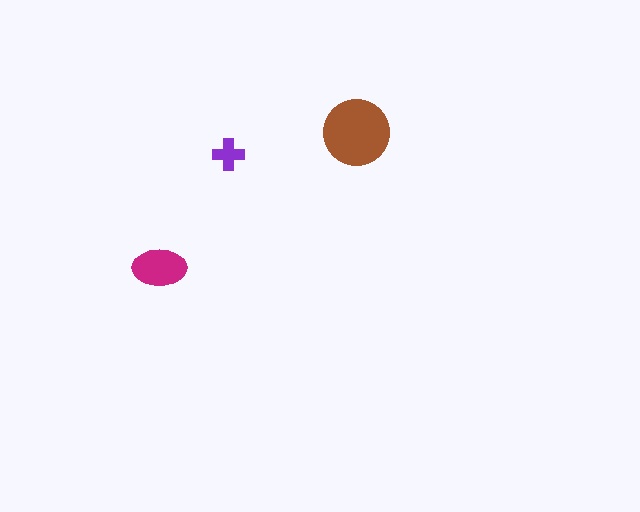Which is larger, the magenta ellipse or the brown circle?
The brown circle.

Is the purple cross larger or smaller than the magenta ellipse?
Smaller.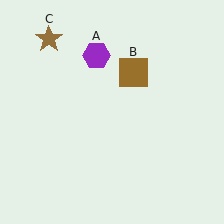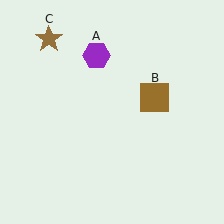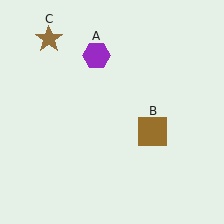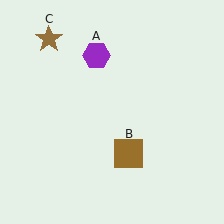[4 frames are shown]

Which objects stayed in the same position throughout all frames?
Purple hexagon (object A) and brown star (object C) remained stationary.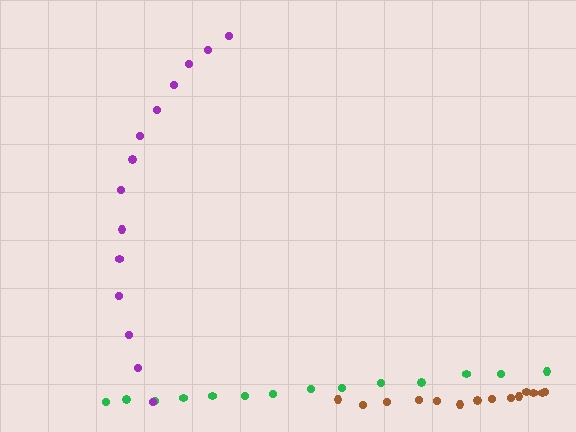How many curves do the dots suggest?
There are 3 distinct paths.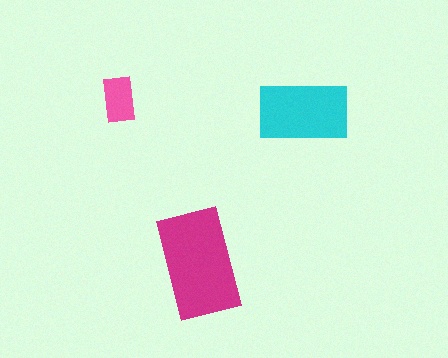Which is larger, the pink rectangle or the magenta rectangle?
The magenta one.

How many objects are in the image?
There are 3 objects in the image.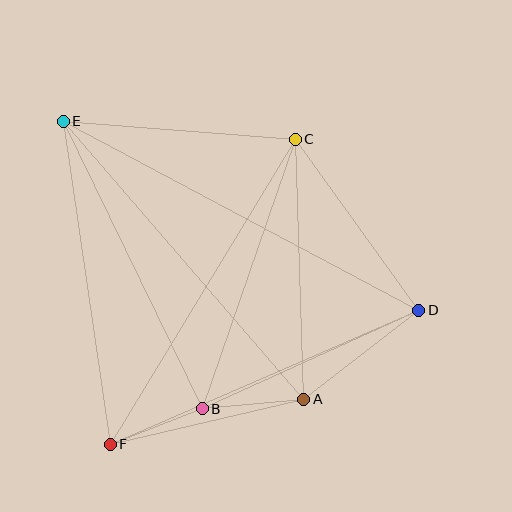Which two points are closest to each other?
Points B and F are closest to each other.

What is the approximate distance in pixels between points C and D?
The distance between C and D is approximately 211 pixels.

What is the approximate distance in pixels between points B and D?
The distance between B and D is approximately 238 pixels.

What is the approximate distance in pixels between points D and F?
The distance between D and F is approximately 336 pixels.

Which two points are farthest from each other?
Points D and E are farthest from each other.